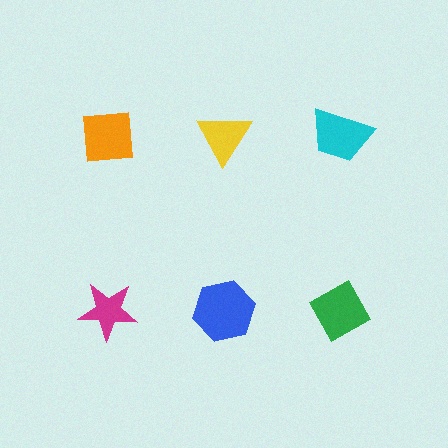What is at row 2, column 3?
A green diamond.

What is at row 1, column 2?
A yellow triangle.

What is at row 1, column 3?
A cyan trapezoid.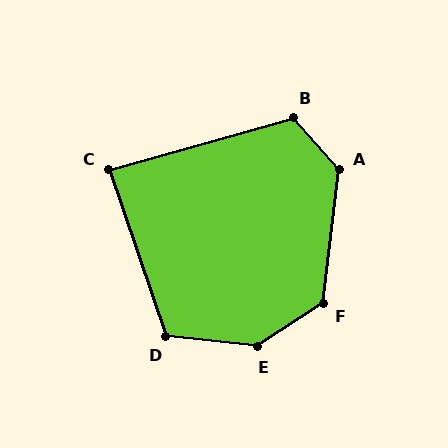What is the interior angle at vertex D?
Approximately 115 degrees (obtuse).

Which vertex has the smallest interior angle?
C, at approximately 87 degrees.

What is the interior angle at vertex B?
Approximately 115 degrees (obtuse).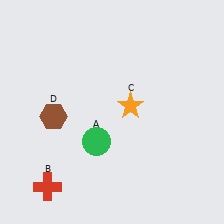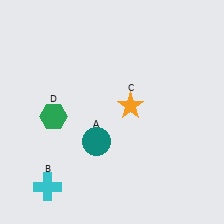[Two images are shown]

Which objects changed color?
A changed from green to teal. B changed from red to cyan. D changed from brown to green.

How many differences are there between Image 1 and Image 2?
There are 3 differences between the two images.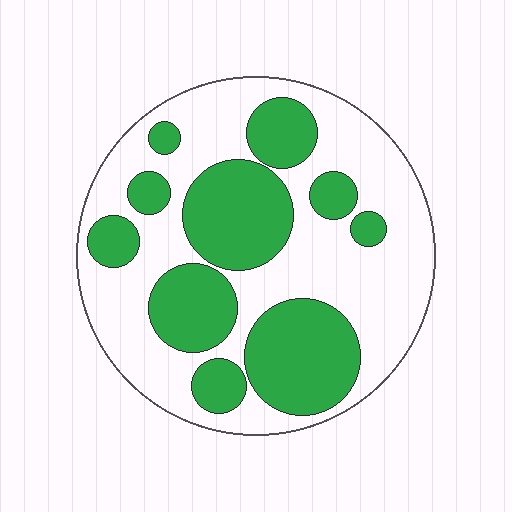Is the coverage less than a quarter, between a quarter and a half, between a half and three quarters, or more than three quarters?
Between a quarter and a half.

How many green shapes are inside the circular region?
10.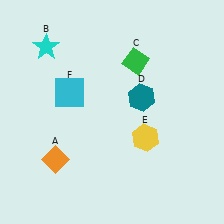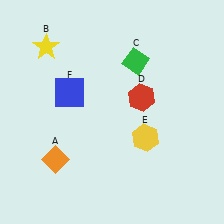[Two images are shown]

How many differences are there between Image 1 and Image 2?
There are 3 differences between the two images.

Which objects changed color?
B changed from cyan to yellow. D changed from teal to red. F changed from cyan to blue.